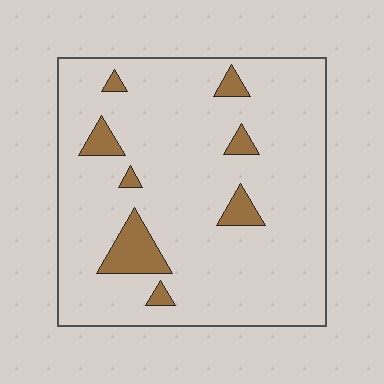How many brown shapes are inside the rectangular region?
8.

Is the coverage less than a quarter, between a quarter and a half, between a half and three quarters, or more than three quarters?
Less than a quarter.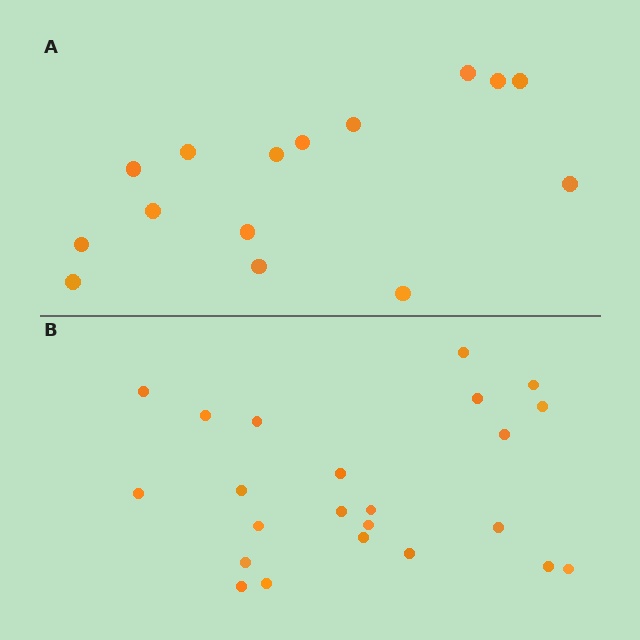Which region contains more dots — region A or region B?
Region B (the bottom region) has more dots.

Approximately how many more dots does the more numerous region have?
Region B has roughly 8 or so more dots than region A.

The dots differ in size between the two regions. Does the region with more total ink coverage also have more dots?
No. Region A has more total ink coverage because its dots are larger, but region B actually contains more individual dots. Total area can be misleading — the number of items is what matters here.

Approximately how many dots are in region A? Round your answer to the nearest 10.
About 20 dots. (The exact count is 15, which rounds to 20.)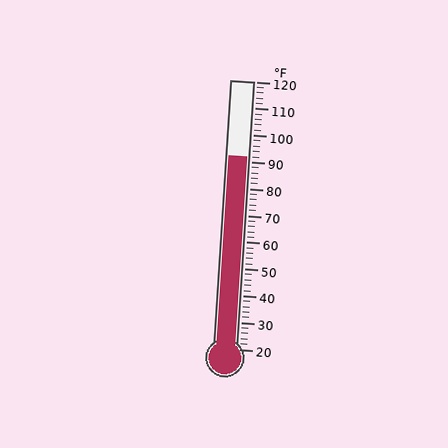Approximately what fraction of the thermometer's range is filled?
The thermometer is filled to approximately 70% of its range.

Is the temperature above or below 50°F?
The temperature is above 50°F.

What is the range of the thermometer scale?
The thermometer scale ranges from 20°F to 120°F.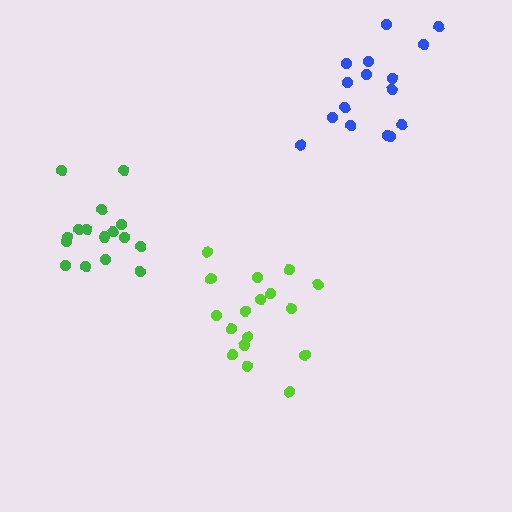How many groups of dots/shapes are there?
There are 3 groups.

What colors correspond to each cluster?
The clusters are colored: blue, lime, green.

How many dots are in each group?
Group 1: 16 dots, Group 2: 17 dots, Group 3: 16 dots (49 total).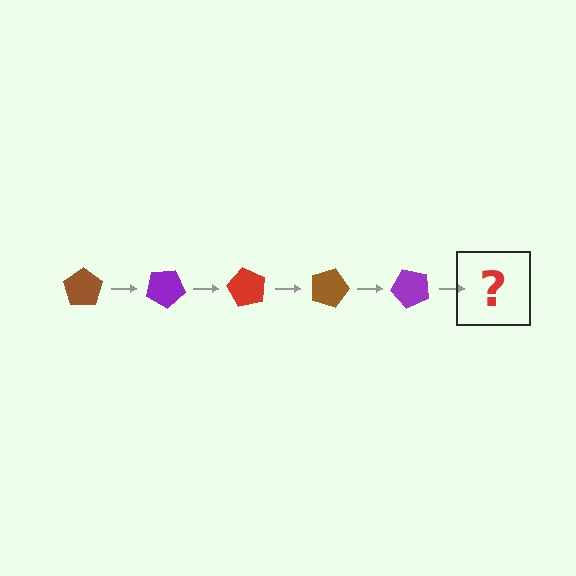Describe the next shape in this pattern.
It should be a red pentagon, rotated 150 degrees from the start.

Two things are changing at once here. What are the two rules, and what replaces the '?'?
The two rules are that it rotates 30 degrees each step and the color cycles through brown, purple, and red. The '?' should be a red pentagon, rotated 150 degrees from the start.